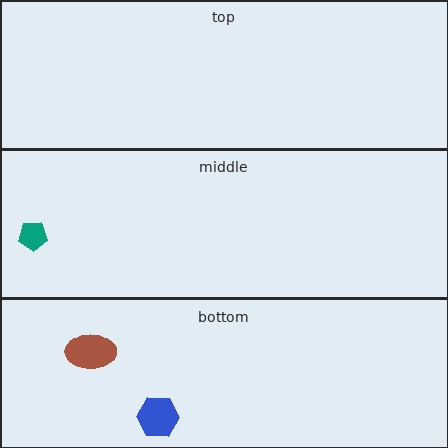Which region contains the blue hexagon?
The bottom region.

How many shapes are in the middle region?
1.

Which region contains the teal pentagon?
The middle region.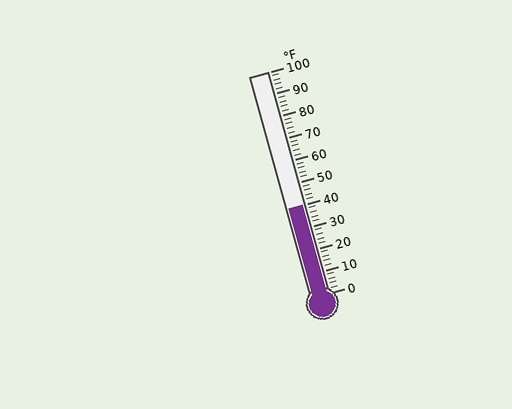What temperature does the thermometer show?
The thermometer shows approximately 40°F.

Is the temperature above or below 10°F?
The temperature is above 10°F.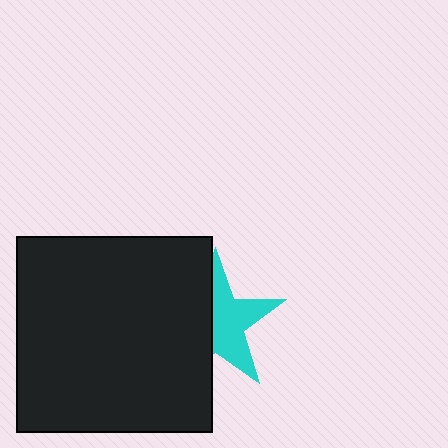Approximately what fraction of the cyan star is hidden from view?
Roughly 47% of the cyan star is hidden behind the black square.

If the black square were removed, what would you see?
You would see the complete cyan star.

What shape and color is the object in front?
The object in front is a black square.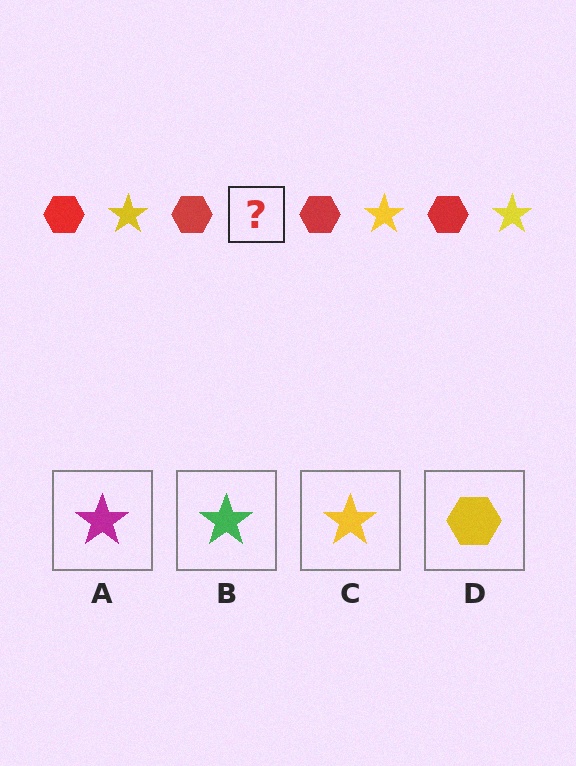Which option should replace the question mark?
Option C.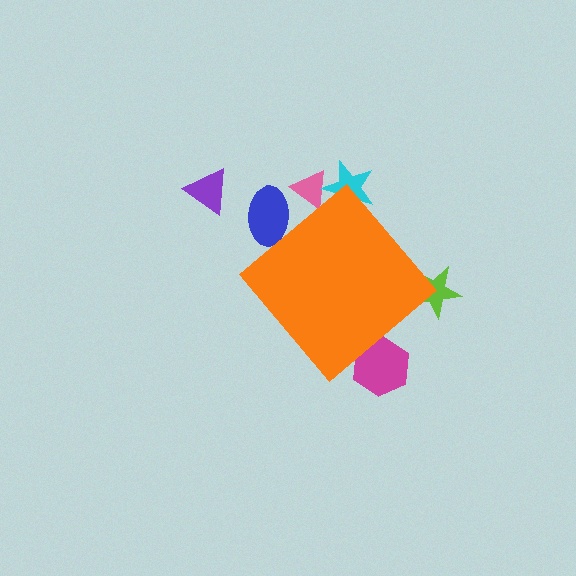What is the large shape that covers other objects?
An orange diamond.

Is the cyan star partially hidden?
Yes, the cyan star is partially hidden behind the orange diamond.